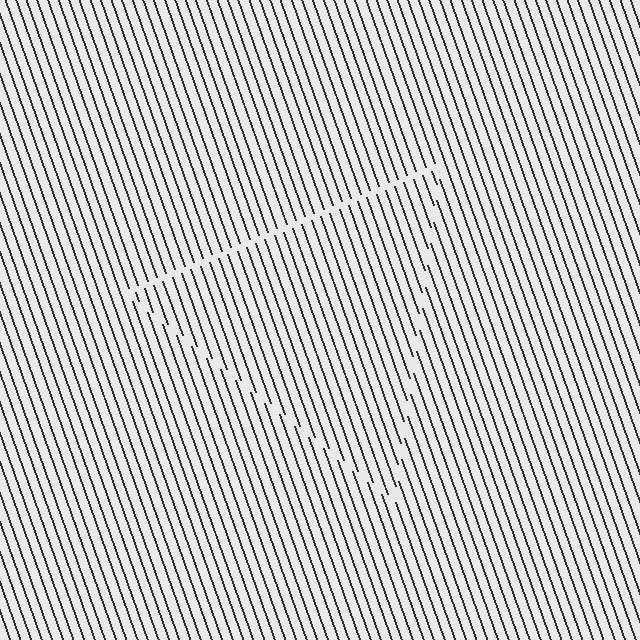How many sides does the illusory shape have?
3 sides — the line-ends trace a triangle.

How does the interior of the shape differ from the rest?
The interior of the shape contains the same grating, shifted by half a period — the contour is defined by the phase discontinuity where line-ends from the inner and outer gratings abut.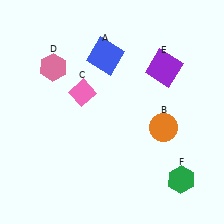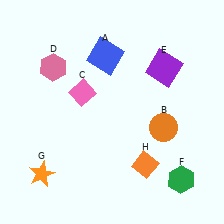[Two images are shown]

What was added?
An orange star (G), an orange diamond (H) were added in Image 2.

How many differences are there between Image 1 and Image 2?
There are 2 differences between the two images.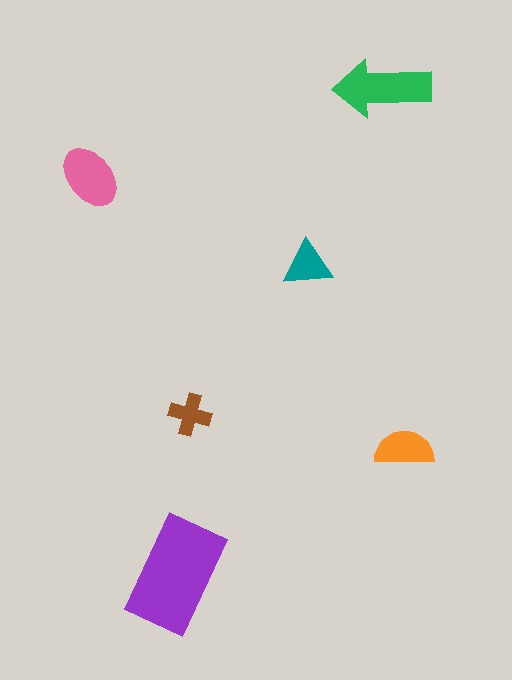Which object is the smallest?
The brown cross.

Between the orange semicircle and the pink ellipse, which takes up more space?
The pink ellipse.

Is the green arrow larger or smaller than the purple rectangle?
Smaller.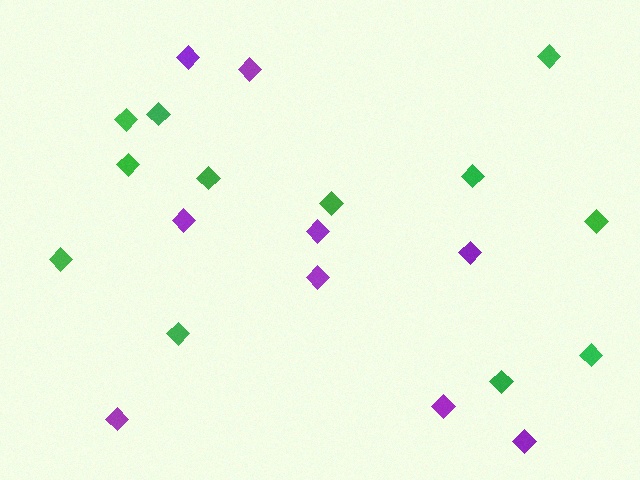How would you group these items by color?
There are 2 groups: one group of green diamonds (12) and one group of purple diamonds (9).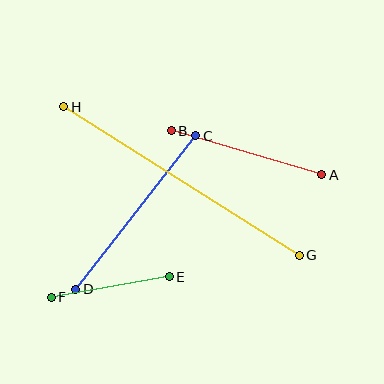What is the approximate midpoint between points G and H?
The midpoint is at approximately (181, 181) pixels.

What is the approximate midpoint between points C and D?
The midpoint is at approximately (136, 213) pixels.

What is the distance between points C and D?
The distance is approximately 195 pixels.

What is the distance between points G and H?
The distance is approximately 278 pixels.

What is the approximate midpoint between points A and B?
The midpoint is at approximately (247, 153) pixels.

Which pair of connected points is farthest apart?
Points G and H are farthest apart.